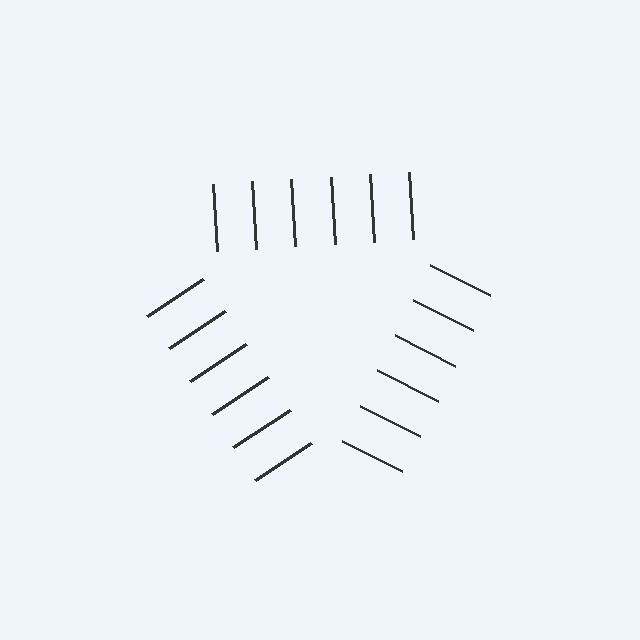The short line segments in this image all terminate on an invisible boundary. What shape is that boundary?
An illusory triangle — the line segments terminate on its edges but no continuous stroke is drawn.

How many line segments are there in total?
18 — 6 along each of the 3 edges.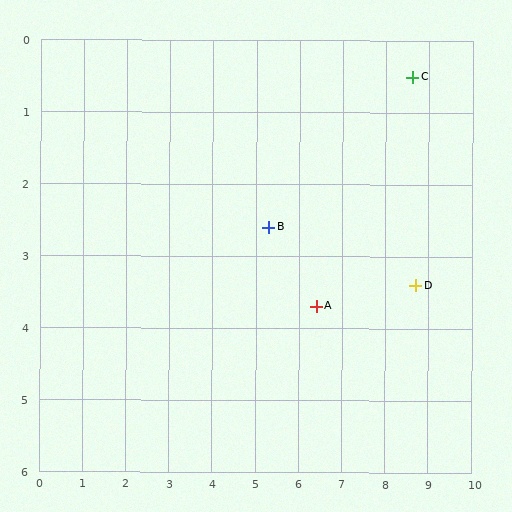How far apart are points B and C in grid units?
Points B and C are about 3.9 grid units apart.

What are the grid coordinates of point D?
Point D is at approximately (8.7, 3.4).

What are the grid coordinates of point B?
Point B is at approximately (5.3, 2.6).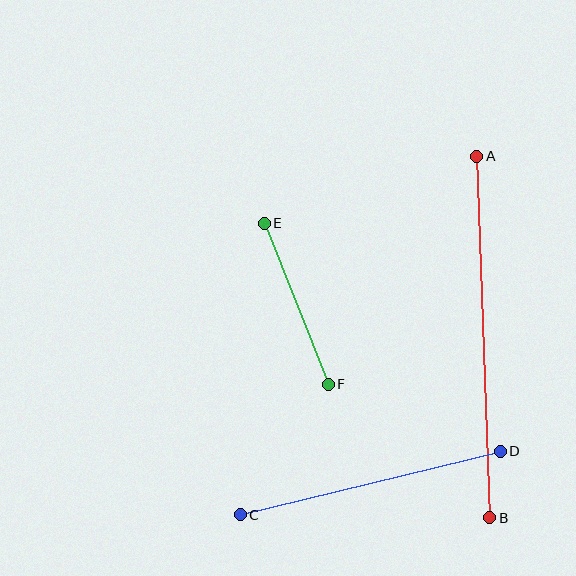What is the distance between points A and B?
The distance is approximately 362 pixels.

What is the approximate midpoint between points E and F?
The midpoint is at approximately (296, 304) pixels.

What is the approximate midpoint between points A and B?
The midpoint is at approximately (483, 337) pixels.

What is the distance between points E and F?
The distance is approximately 173 pixels.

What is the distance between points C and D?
The distance is approximately 268 pixels.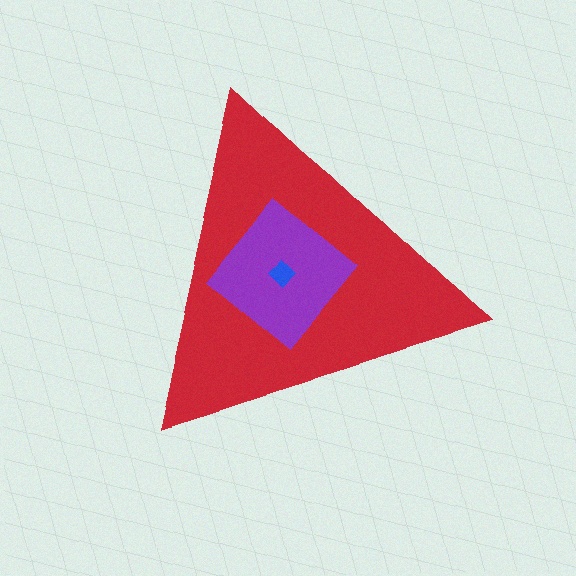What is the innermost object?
The blue diamond.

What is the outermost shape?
The red triangle.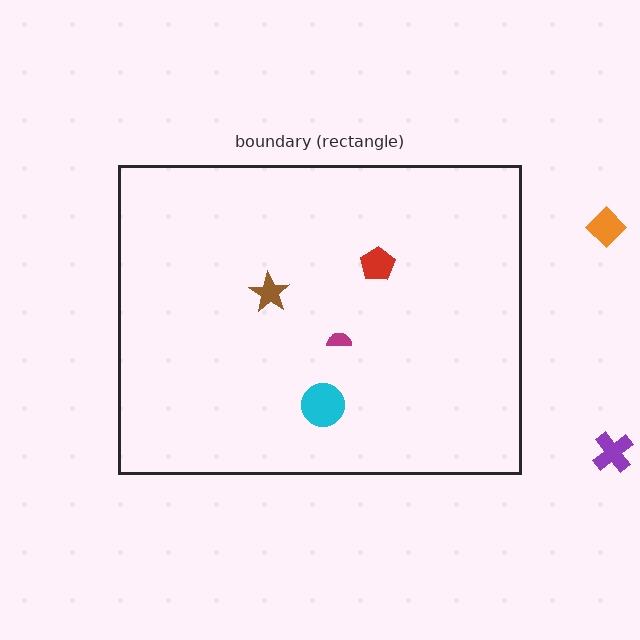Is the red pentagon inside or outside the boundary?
Inside.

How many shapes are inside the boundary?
4 inside, 2 outside.